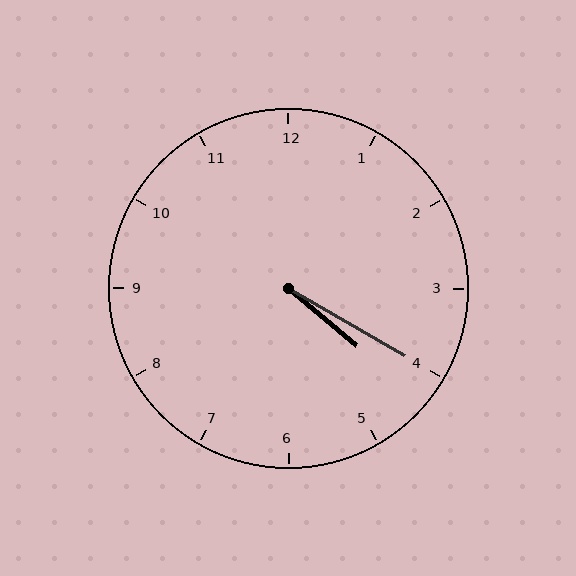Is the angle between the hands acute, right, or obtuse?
It is acute.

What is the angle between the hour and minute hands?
Approximately 10 degrees.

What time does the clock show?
4:20.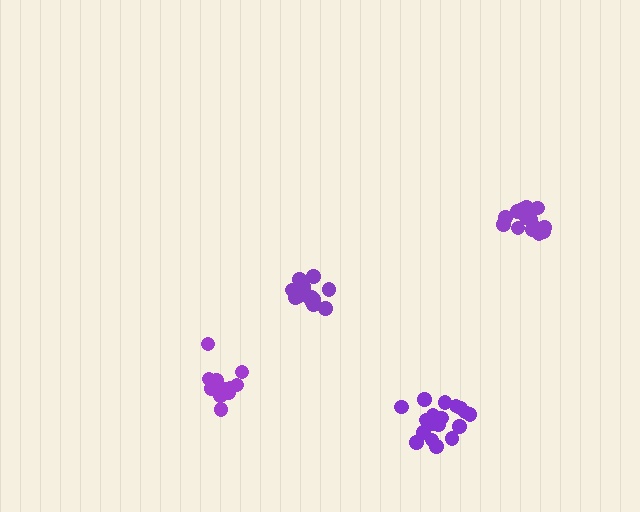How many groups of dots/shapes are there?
There are 4 groups.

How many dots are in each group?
Group 1: 14 dots, Group 2: 14 dots, Group 3: 12 dots, Group 4: 18 dots (58 total).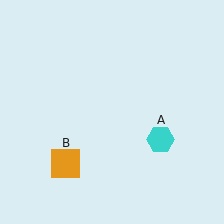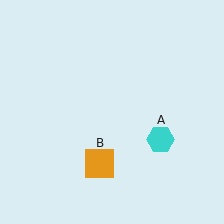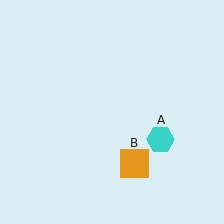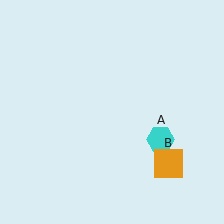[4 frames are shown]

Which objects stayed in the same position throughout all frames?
Cyan hexagon (object A) remained stationary.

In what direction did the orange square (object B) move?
The orange square (object B) moved right.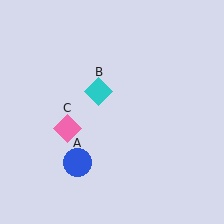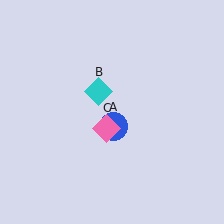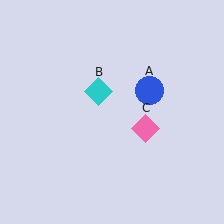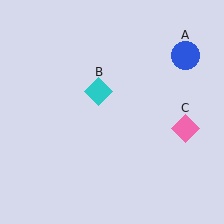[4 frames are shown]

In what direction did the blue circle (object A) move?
The blue circle (object A) moved up and to the right.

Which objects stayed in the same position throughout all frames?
Cyan diamond (object B) remained stationary.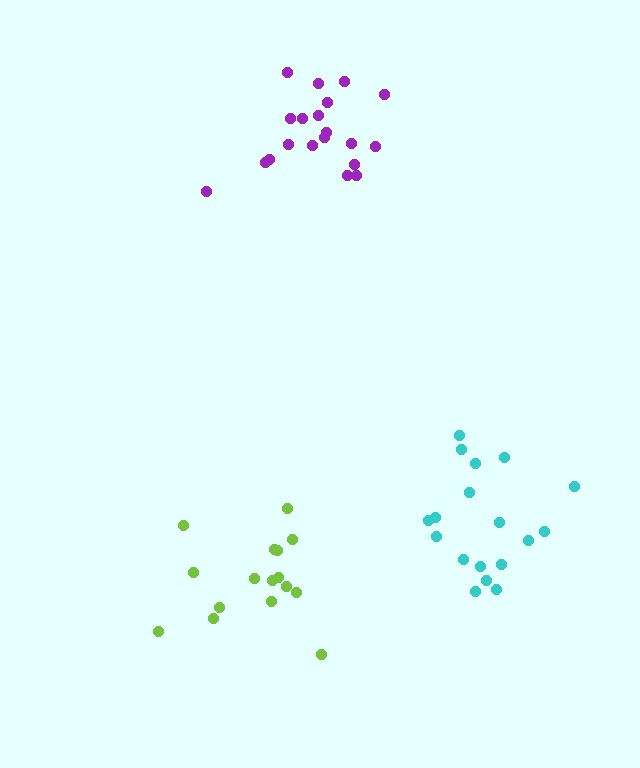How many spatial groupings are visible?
There are 3 spatial groupings.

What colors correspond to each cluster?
The clusters are colored: cyan, purple, lime.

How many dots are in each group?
Group 1: 18 dots, Group 2: 20 dots, Group 3: 16 dots (54 total).